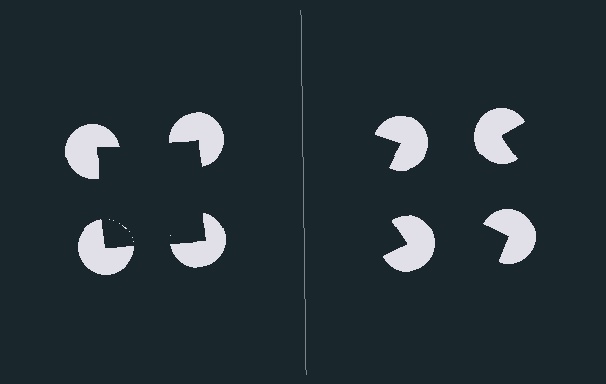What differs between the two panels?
The pac-man discs are positioned identically on both sides; only the wedge orientations differ. On the left they align to a square; on the right they are misaligned.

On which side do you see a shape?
An illusory square appears on the left side. On the right side the wedge cuts are rotated, so no coherent shape forms.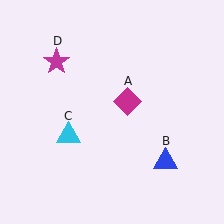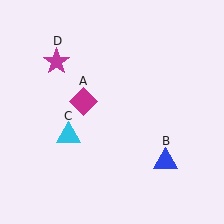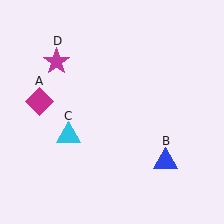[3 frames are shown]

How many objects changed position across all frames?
1 object changed position: magenta diamond (object A).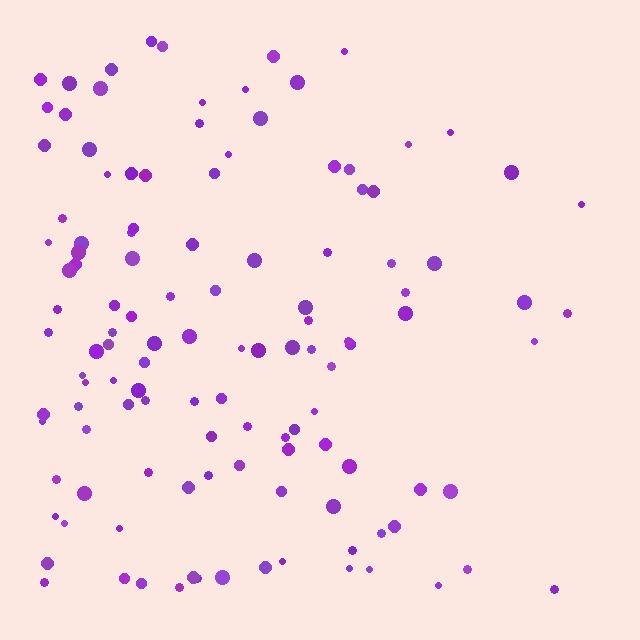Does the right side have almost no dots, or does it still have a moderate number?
Still a moderate number, just noticeably fewer than the left.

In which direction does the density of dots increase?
From right to left, with the left side densest.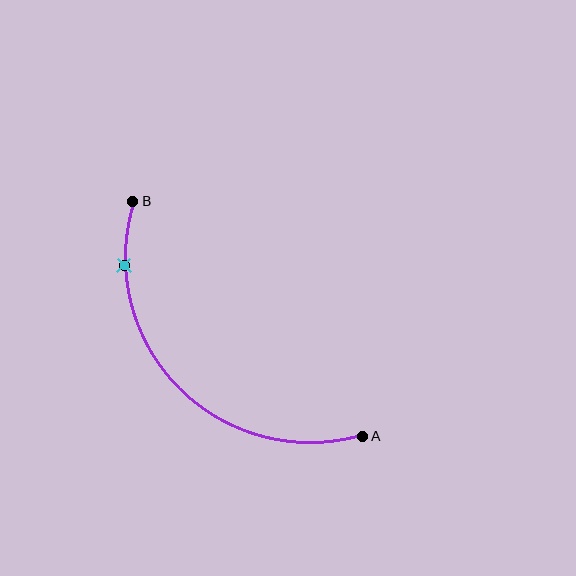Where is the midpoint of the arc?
The arc midpoint is the point on the curve farthest from the straight line joining A and B. It sits below and to the left of that line.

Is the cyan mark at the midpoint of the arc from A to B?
No. The cyan mark lies on the arc but is closer to endpoint B. The arc midpoint would be at the point on the curve equidistant along the arc from both A and B.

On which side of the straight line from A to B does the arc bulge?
The arc bulges below and to the left of the straight line connecting A and B.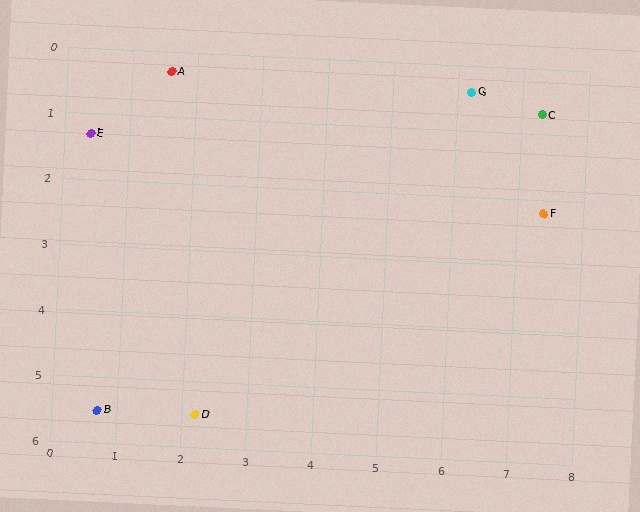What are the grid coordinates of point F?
Point F is at approximately (7.4, 2.2).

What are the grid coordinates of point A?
Point A is at approximately (1.6, 0.3).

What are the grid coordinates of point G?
Point G is at approximately (6.2, 0.4).